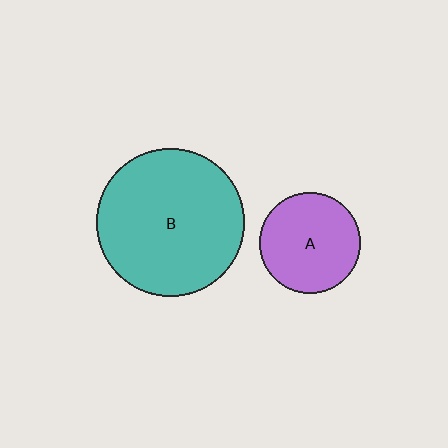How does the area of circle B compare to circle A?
Approximately 2.2 times.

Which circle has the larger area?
Circle B (teal).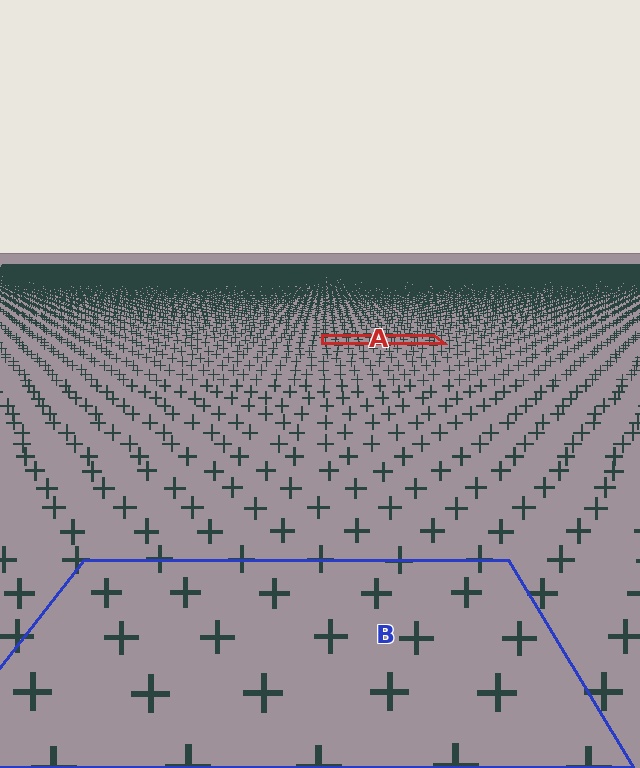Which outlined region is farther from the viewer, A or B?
Region A is farther from the viewer — the texture elements inside it appear smaller and more densely packed.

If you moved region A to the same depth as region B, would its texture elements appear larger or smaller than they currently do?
They would appear larger. At a closer depth, the same texture elements are projected at a bigger on-screen size.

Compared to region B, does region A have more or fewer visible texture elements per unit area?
Region A has more texture elements per unit area — they are packed more densely because it is farther away.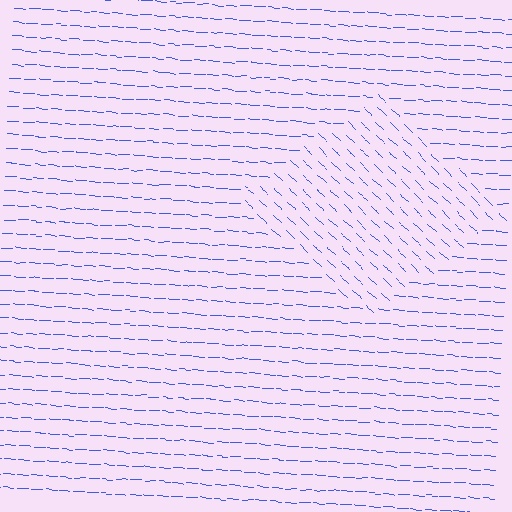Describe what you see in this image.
The image is filled with small blue line segments. A diamond region in the image has lines oriented differently from the surrounding lines, creating a visible texture boundary.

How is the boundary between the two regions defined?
The boundary is defined purely by a change in line orientation (approximately 40 degrees difference). All lines are the same color and thickness.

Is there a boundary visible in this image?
Yes, there is a texture boundary formed by a change in line orientation.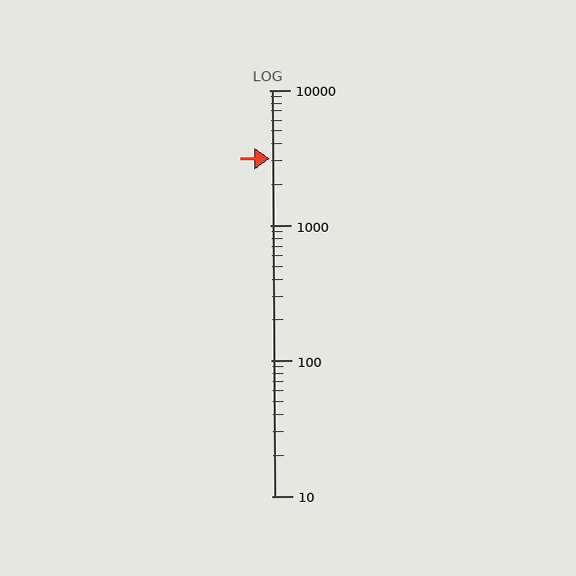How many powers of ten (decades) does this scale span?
The scale spans 3 decades, from 10 to 10000.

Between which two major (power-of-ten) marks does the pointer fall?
The pointer is between 1000 and 10000.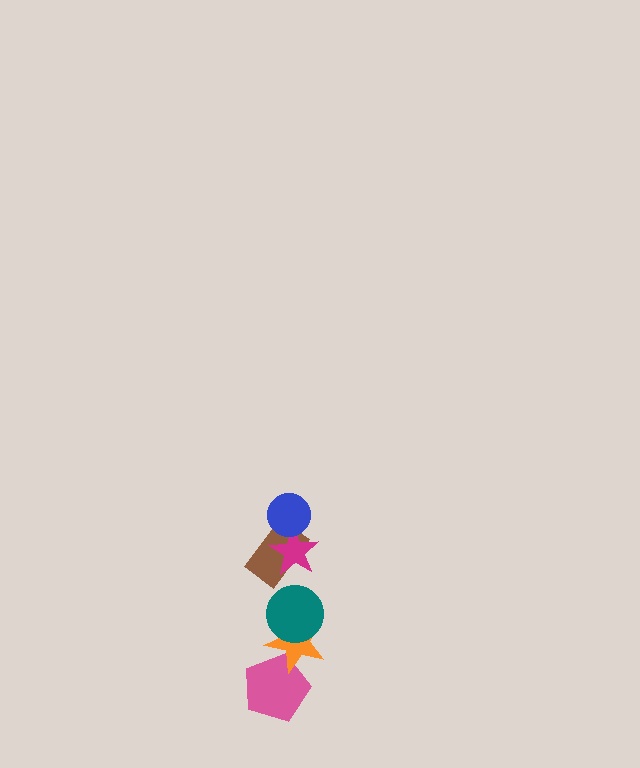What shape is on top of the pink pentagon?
The orange star is on top of the pink pentagon.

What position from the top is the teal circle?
The teal circle is 4th from the top.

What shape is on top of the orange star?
The teal circle is on top of the orange star.